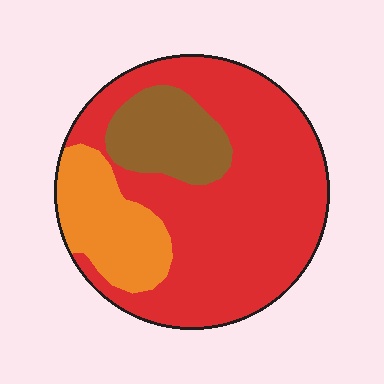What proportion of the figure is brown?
Brown covers roughly 15% of the figure.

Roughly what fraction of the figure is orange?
Orange covers around 20% of the figure.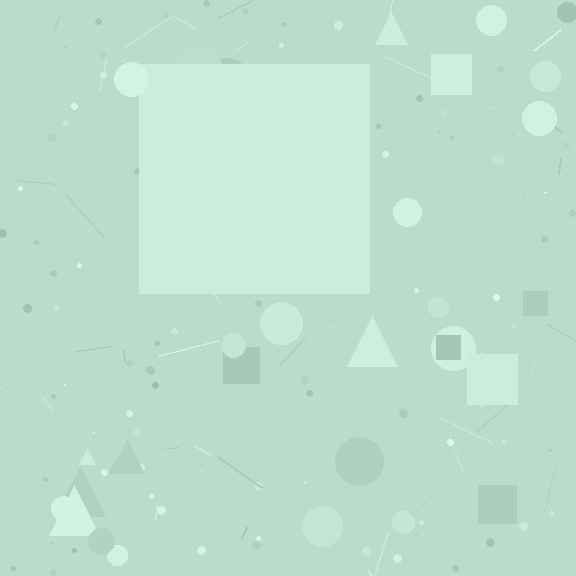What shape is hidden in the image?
A square is hidden in the image.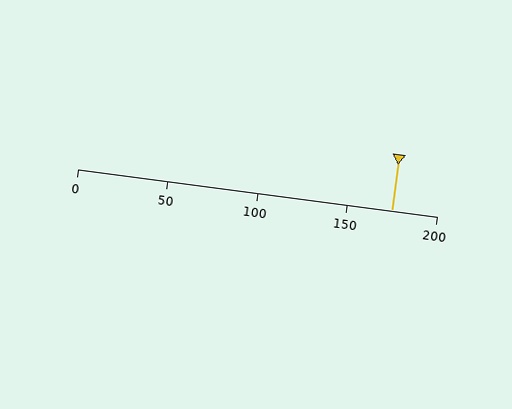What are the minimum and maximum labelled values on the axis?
The axis runs from 0 to 200.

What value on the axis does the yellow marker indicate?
The marker indicates approximately 175.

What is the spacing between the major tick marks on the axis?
The major ticks are spaced 50 apart.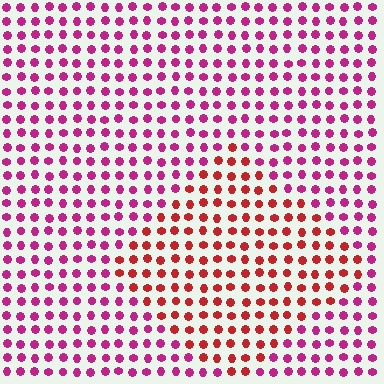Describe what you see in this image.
The image is filled with small magenta elements in a uniform arrangement. A diamond-shaped region is visible where the elements are tinted to a slightly different hue, forming a subtle color boundary.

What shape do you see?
I see a diamond.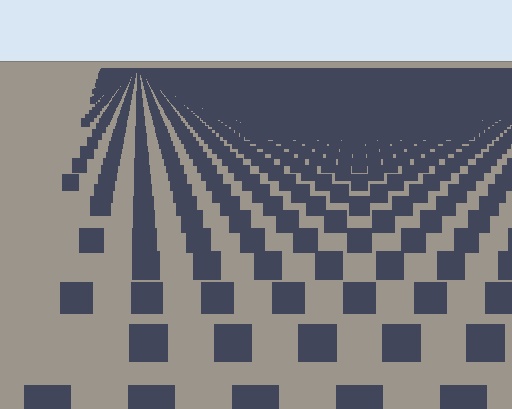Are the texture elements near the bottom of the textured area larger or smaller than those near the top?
Larger. Near the bottom, elements are closer to the viewer and appear at a bigger on-screen size.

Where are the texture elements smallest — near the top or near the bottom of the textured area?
Near the top.